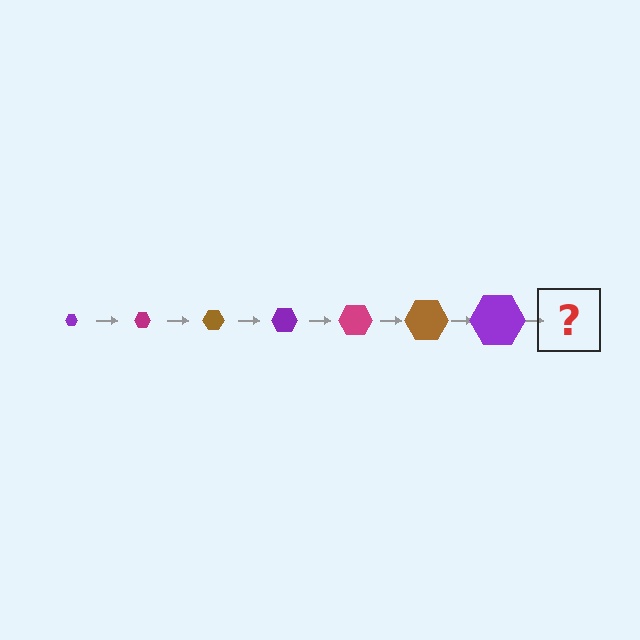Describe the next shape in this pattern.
It should be a magenta hexagon, larger than the previous one.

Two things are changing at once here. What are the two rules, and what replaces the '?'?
The two rules are that the hexagon grows larger each step and the color cycles through purple, magenta, and brown. The '?' should be a magenta hexagon, larger than the previous one.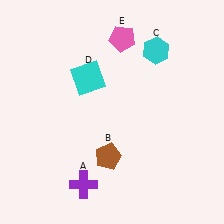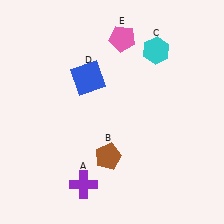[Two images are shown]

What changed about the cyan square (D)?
In Image 1, D is cyan. In Image 2, it changed to blue.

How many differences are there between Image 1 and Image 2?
There is 1 difference between the two images.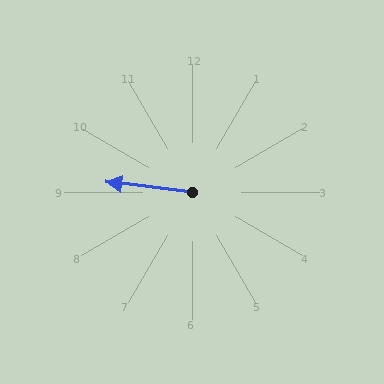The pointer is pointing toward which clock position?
Roughly 9 o'clock.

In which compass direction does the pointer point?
West.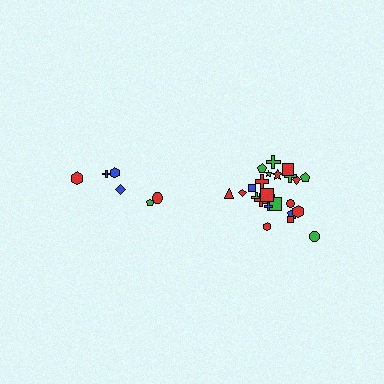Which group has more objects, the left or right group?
The right group.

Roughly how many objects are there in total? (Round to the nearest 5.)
Roughly 30 objects in total.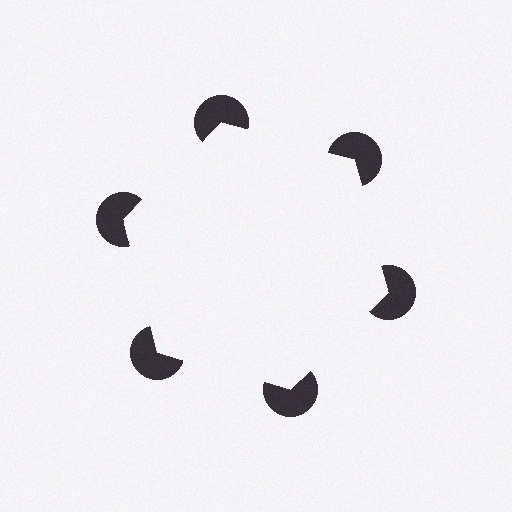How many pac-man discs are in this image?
There are 6 — one at each vertex of the illusory hexagon.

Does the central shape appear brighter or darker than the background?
It typically appears slightly brighter than the background, even though no actual brightness change is drawn.